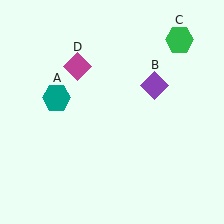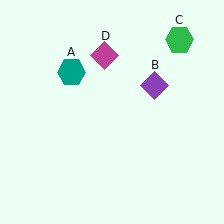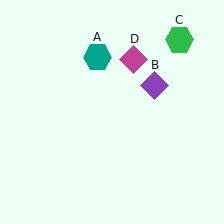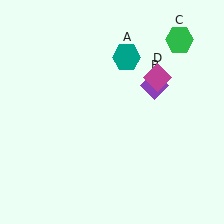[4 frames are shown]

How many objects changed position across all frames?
2 objects changed position: teal hexagon (object A), magenta diamond (object D).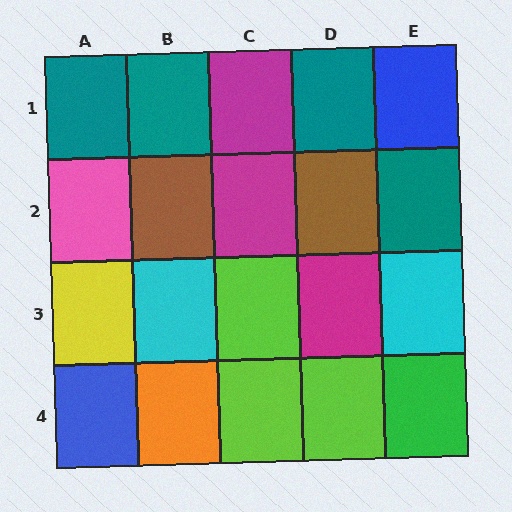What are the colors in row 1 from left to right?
Teal, teal, magenta, teal, blue.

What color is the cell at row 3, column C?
Lime.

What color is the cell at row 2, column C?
Magenta.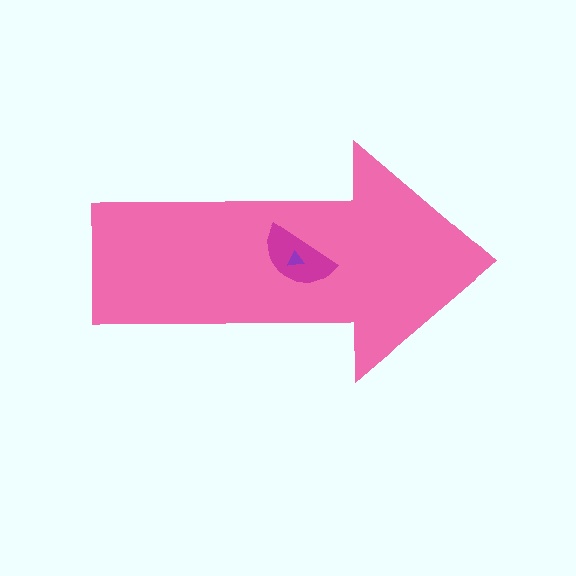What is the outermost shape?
The pink arrow.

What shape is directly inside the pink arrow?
The magenta semicircle.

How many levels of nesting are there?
3.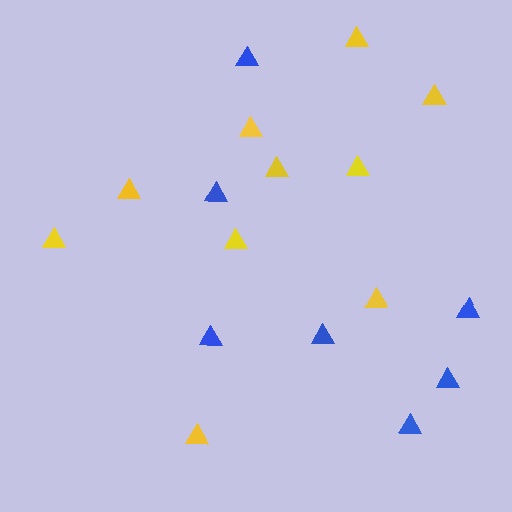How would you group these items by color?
There are 2 groups: one group of blue triangles (7) and one group of yellow triangles (10).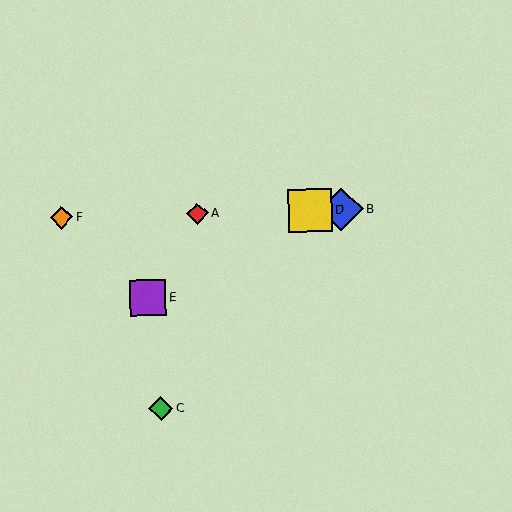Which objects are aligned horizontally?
Objects A, B, D, F are aligned horizontally.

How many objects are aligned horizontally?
4 objects (A, B, D, F) are aligned horizontally.